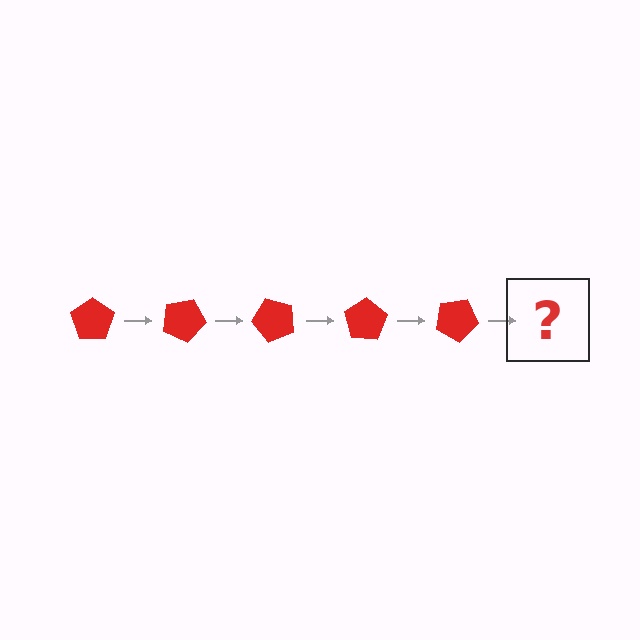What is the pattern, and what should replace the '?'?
The pattern is that the pentagon rotates 25 degrees each step. The '?' should be a red pentagon rotated 125 degrees.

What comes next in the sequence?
The next element should be a red pentagon rotated 125 degrees.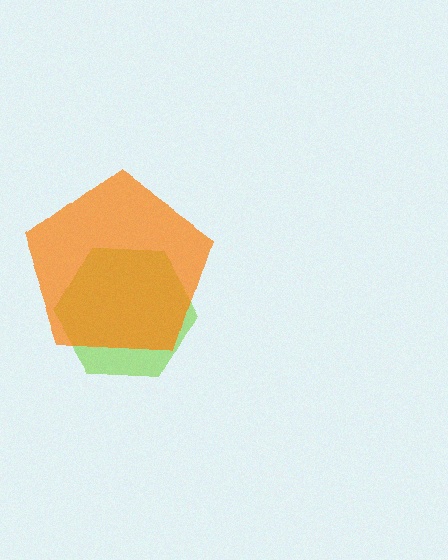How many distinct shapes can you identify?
There are 2 distinct shapes: a lime hexagon, an orange pentagon.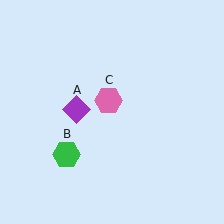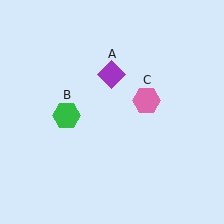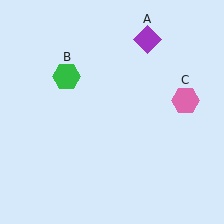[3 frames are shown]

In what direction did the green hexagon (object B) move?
The green hexagon (object B) moved up.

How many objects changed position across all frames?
3 objects changed position: purple diamond (object A), green hexagon (object B), pink hexagon (object C).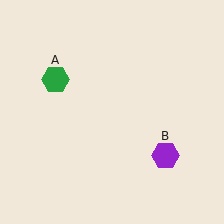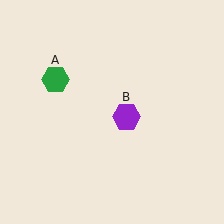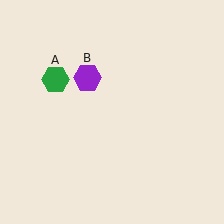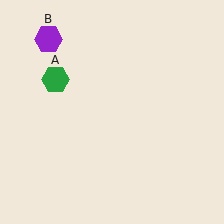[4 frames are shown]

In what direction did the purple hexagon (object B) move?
The purple hexagon (object B) moved up and to the left.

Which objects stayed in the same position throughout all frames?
Green hexagon (object A) remained stationary.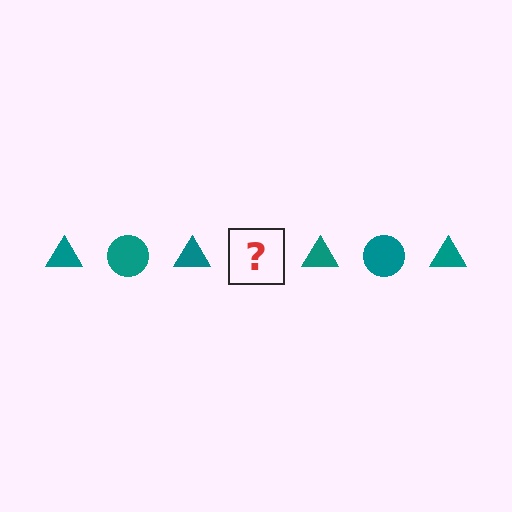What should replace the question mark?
The question mark should be replaced with a teal circle.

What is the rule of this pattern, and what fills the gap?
The rule is that the pattern cycles through triangle, circle shapes in teal. The gap should be filled with a teal circle.